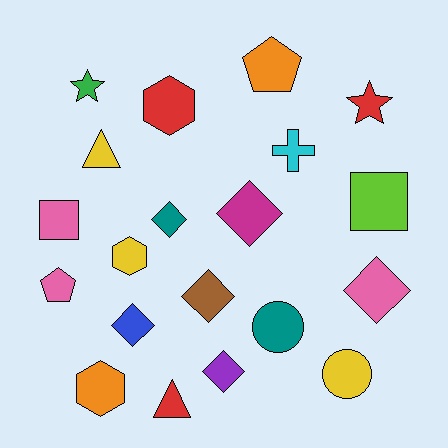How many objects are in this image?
There are 20 objects.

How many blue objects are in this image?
There is 1 blue object.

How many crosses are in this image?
There is 1 cross.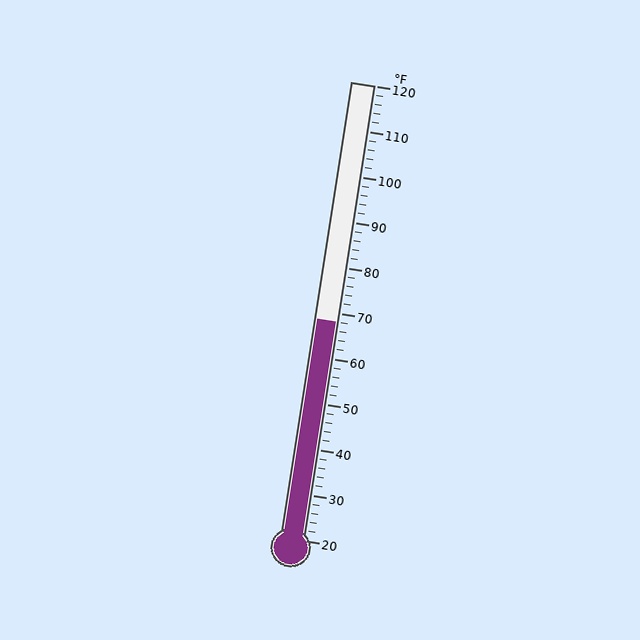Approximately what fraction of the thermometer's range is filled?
The thermometer is filled to approximately 50% of its range.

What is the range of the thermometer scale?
The thermometer scale ranges from 20°F to 120°F.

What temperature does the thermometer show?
The thermometer shows approximately 68°F.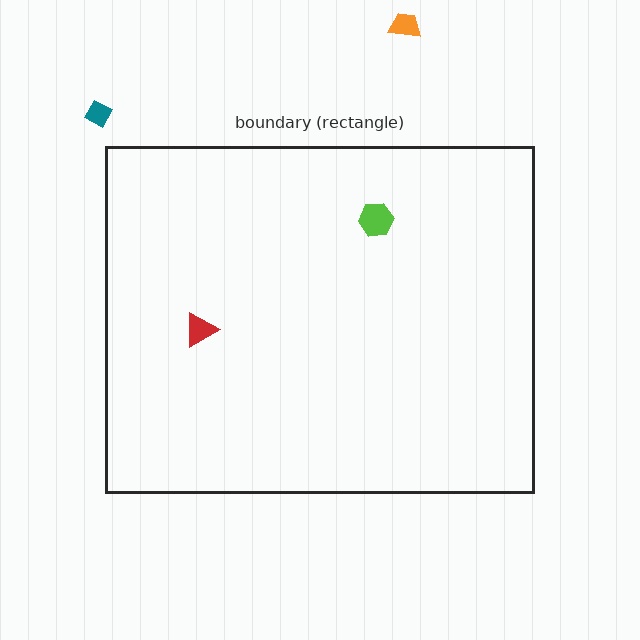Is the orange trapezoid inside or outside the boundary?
Outside.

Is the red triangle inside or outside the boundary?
Inside.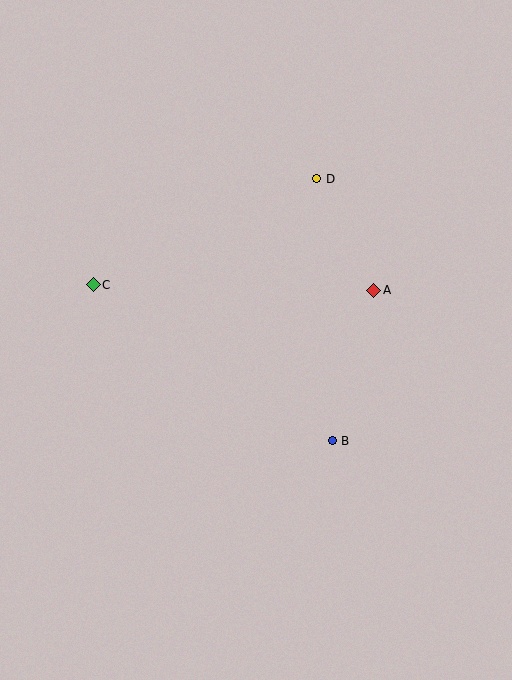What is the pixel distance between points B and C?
The distance between B and C is 285 pixels.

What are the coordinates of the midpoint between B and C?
The midpoint between B and C is at (213, 363).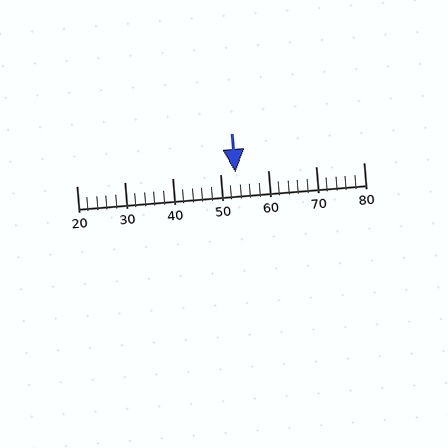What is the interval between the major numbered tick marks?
The major tick marks are spaced 10 units apart.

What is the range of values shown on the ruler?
The ruler shows values from 20 to 80.